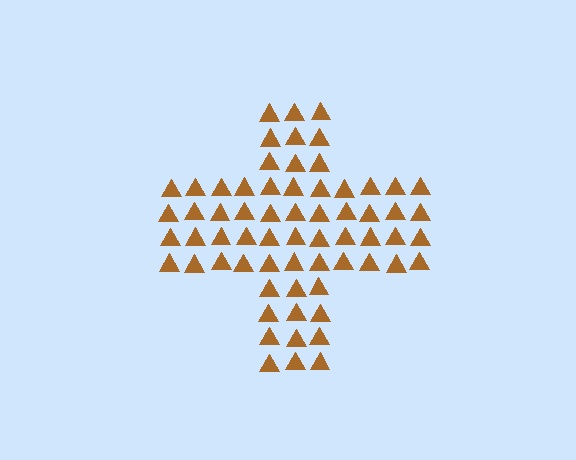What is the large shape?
The large shape is a cross.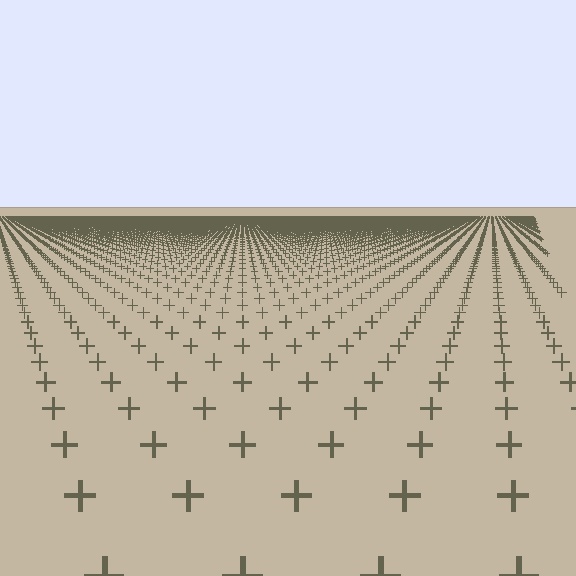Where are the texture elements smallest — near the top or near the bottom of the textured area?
Near the top.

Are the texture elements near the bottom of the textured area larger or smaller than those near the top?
Larger. Near the bottom, elements are closer to the viewer and appear at a bigger on-screen size.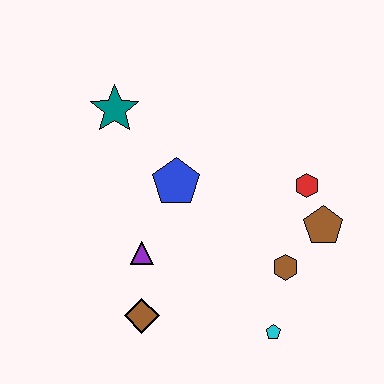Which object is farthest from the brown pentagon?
The teal star is farthest from the brown pentagon.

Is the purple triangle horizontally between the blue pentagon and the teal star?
Yes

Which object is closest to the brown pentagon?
The red hexagon is closest to the brown pentagon.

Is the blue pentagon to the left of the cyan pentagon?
Yes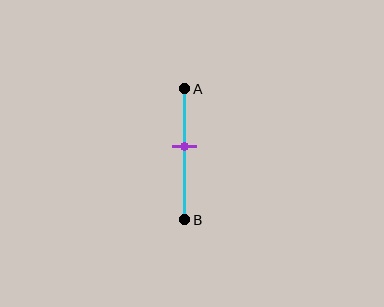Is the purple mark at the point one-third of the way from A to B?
No, the mark is at about 45% from A, not at the 33% one-third point.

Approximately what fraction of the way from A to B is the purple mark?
The purple mark is approximately 45% of the way from A to B.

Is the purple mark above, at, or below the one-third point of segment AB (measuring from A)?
The purple mark is below the one-third point of segment AB.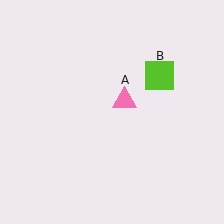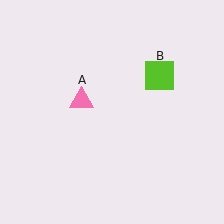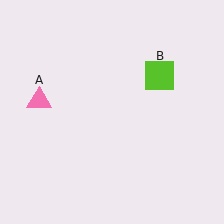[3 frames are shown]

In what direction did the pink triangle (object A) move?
The pink triangle (object A) moved left.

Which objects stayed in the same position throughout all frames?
Lime square (object B) remained stationary.